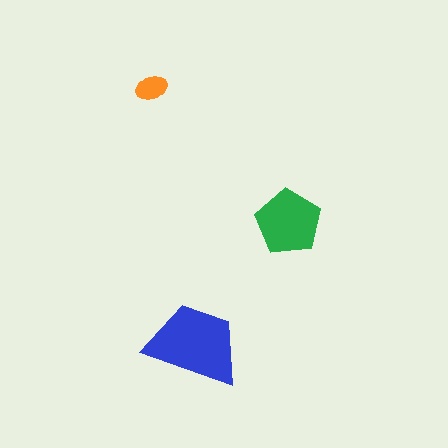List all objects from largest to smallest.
The blue trapezoid, the green pentagon, the orange ellipse.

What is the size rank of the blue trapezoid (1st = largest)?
1st.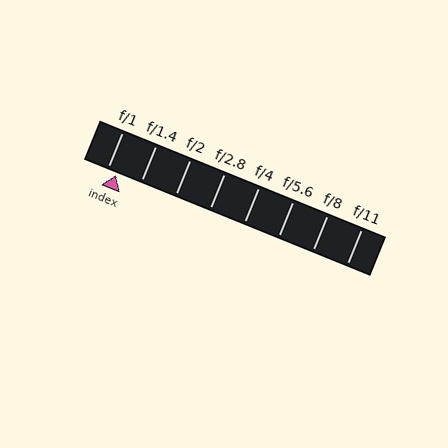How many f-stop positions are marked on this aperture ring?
There are 8 f-stop positions marked.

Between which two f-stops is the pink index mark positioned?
The index mark is between f/1 and f/1.4.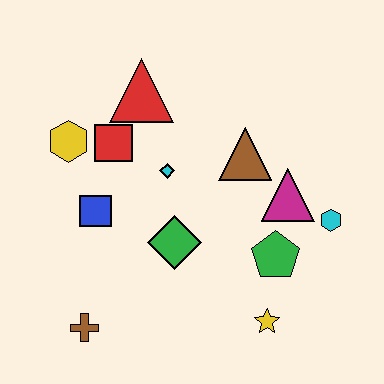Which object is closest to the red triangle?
The red square is closest to the red triangle.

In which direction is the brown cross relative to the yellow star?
The brown cross is to the left of the yellow star.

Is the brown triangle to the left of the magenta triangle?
Yes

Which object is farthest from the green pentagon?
The yellow hexagon is farthest from the green pentagon.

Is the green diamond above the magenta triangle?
No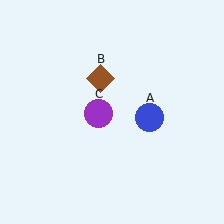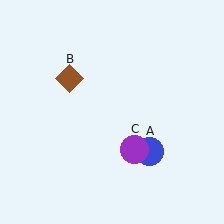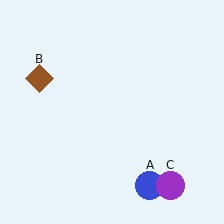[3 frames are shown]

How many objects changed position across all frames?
3 objects changed position: blue circle (object A), brown diamond (object B), purple circle (object C).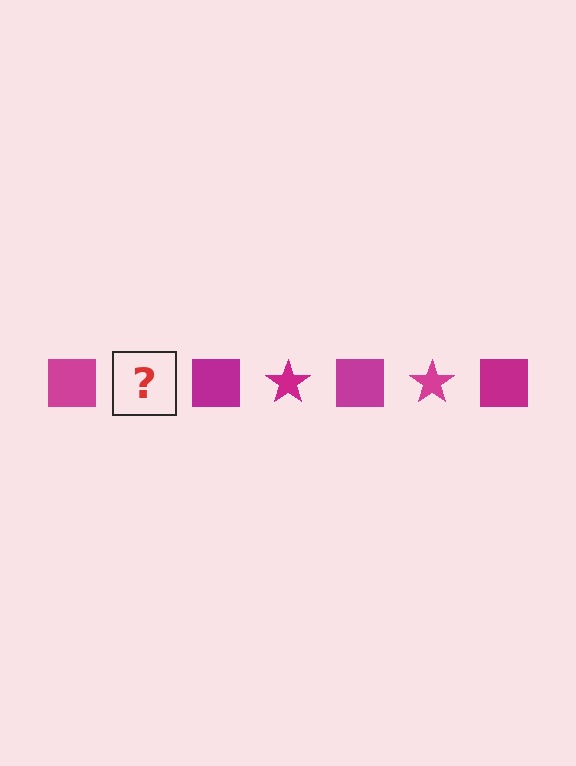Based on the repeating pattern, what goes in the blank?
The blank should be a magenta star.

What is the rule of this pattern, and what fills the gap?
The rule is that the pattern cycles through square, star shapes in magenta. The gap should be filled with a magenta star.